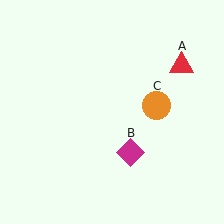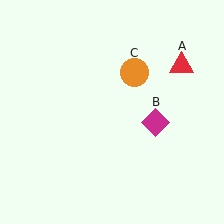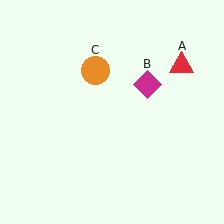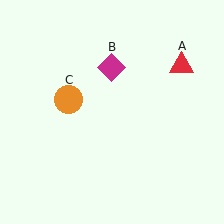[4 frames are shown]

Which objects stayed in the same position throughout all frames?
Red triangle (object A) remained stationary.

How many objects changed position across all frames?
2 objects changed position: magenta diamond (object B), orange circle (object C).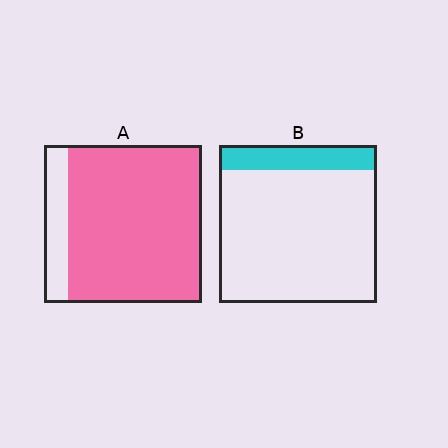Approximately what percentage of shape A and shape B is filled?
A is approximately 85% and B is approximately 15%.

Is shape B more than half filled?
No.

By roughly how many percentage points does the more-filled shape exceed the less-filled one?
By roughly 70 percentage points (A over B).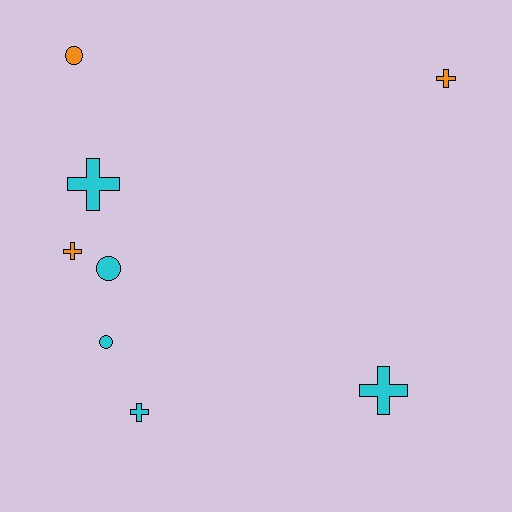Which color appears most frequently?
Cyan, with 5 objects.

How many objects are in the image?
There are 8 objects.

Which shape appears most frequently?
Cross, with 5 objects.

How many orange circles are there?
There is 1 orange circle.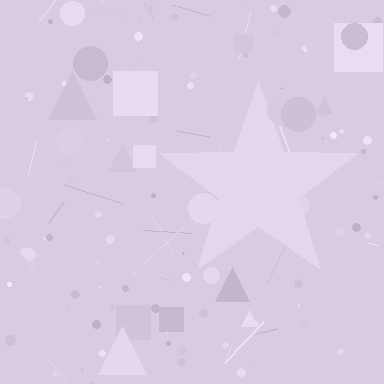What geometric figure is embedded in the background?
A star is embedded in the background.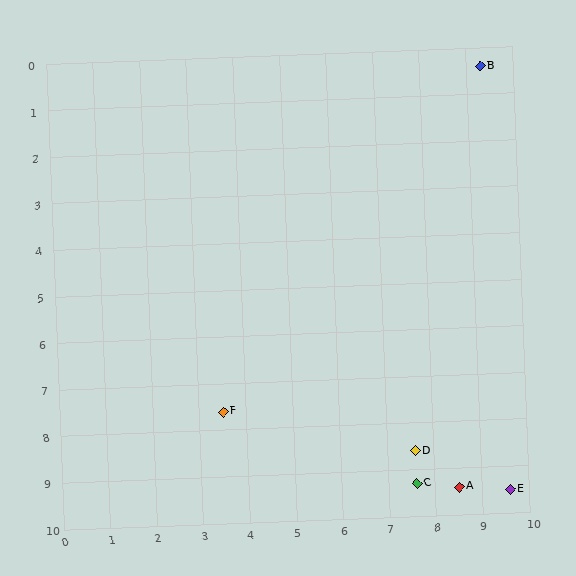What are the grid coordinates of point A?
Point A is at approximately (8.5, 9.4).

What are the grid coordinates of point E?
Point E is at approximately (9.6, 9.5).